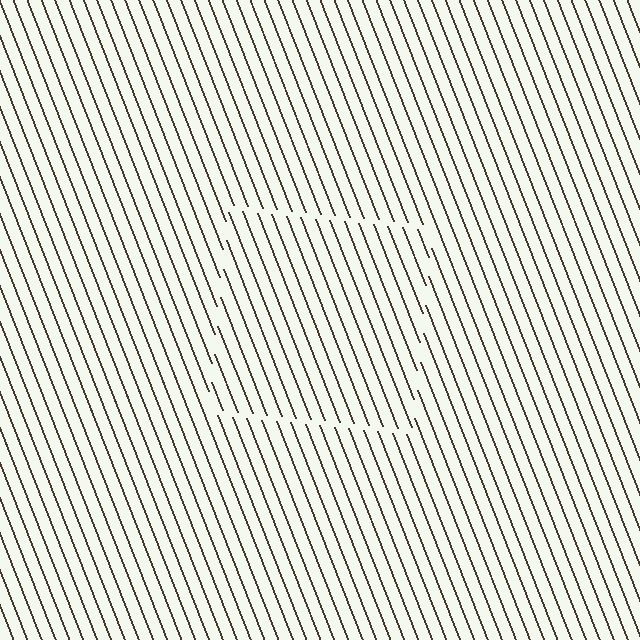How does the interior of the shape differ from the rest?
The interior of the shape contains the same grating, shifted by half a period — the contour is defined by the phase discontinuity where line-ends from the inner and outer gratings abut.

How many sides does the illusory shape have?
4 sides — the line-ends trace a square.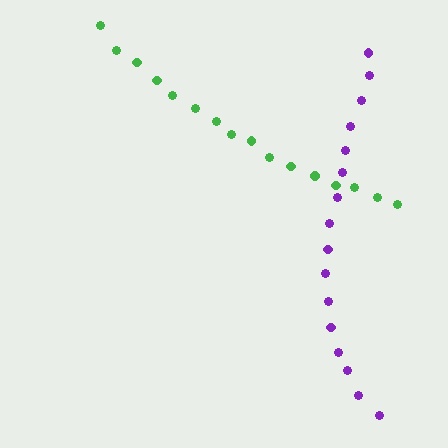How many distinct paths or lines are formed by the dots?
There are 2 distinct paths.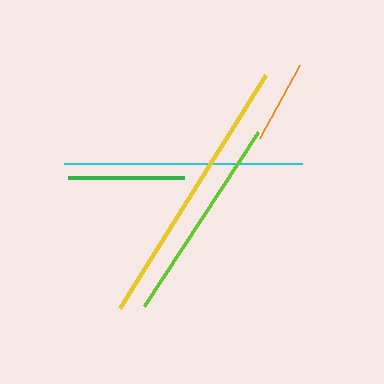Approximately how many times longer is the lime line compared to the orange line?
The lime line is approximately 2.5 times the length of the orange line.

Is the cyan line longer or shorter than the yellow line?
The yellow line is longer than the cyan line.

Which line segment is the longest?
The yellow line is the longest at approximately 275 pixels.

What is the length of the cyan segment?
The cyan segment is approximately 238 pixels long.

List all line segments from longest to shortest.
From longest to shortest: yellow, cyan, lime, green, orange.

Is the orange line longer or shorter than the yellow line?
The yellow line is longer than the orange line.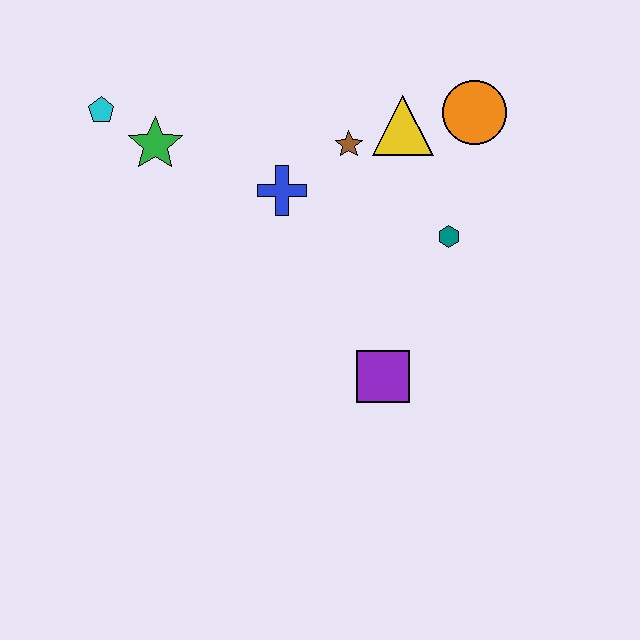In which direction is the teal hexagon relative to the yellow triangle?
The teal hexagon is below the yellow triangle.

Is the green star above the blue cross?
Yes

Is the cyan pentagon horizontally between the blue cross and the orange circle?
No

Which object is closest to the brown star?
The yellow triangle is closest to the brown star.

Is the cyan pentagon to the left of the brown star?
Yes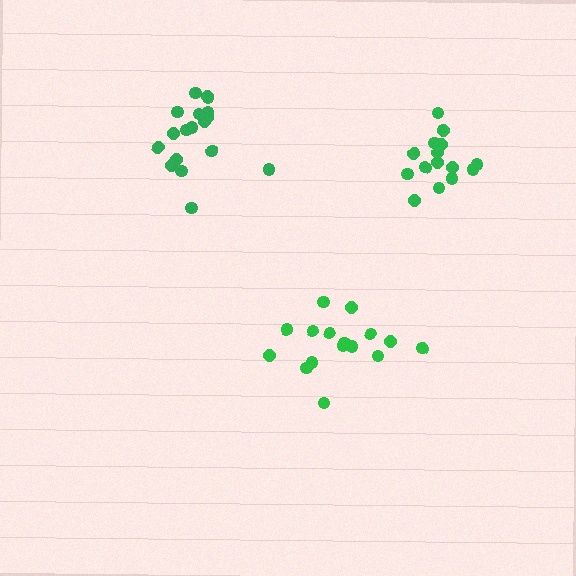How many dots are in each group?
Group 1: 16 dots, Group 2: 18 dots, Group 3: 16 dots (50 total).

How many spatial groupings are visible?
There are 3 spatial groupings.